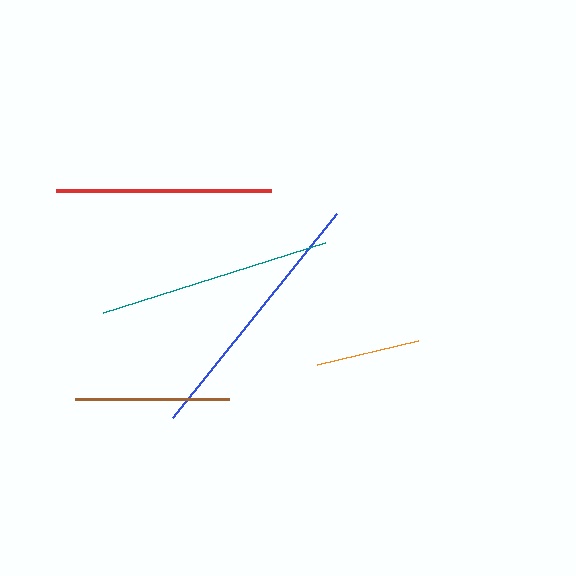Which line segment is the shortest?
The orange line is the shortest at approximately 104 pixels.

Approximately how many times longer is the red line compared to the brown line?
The red line is approximately 1.4 times the length of the brown line.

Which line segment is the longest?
The blue line is the longest at approximately 262 pixels.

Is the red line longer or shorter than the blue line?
The blue line is longer than the red line.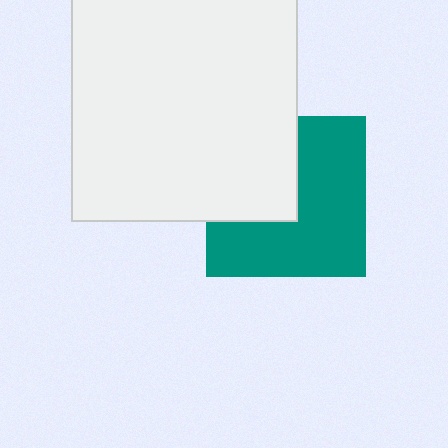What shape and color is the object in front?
The object in front is a white square.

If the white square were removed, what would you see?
You would see the complete teal square.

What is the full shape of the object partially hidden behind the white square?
The partially hidden object is a teal square.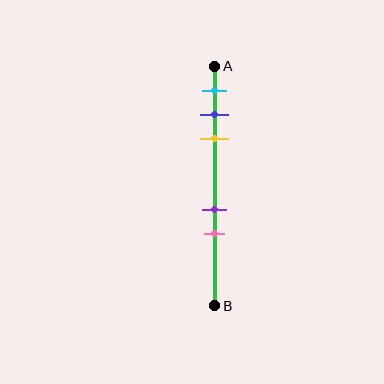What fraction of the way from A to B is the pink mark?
The pink mark is approximately 70% (0.7) of the way from A to B.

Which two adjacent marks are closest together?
The blue and yellow marks are the closest adjacent pair.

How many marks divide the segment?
There are 5 marks dividing the segment.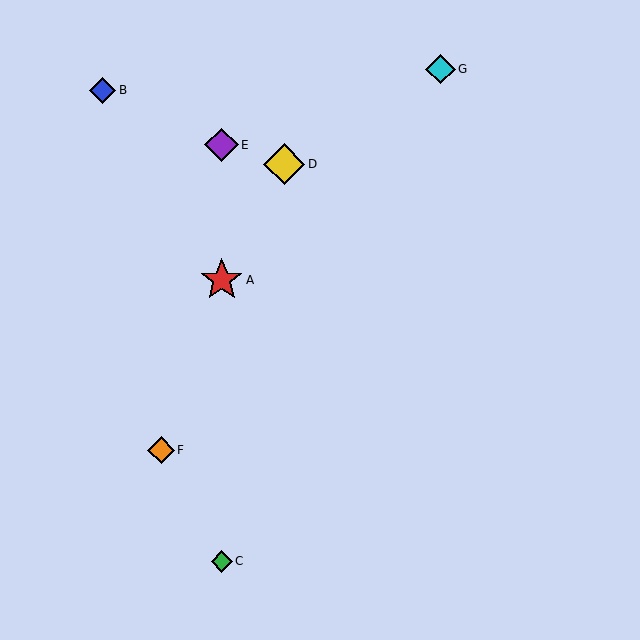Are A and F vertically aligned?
No, A is at x≈222 and F is at x≈161.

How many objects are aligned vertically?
3 objects (A, C, E) are aligned vertically.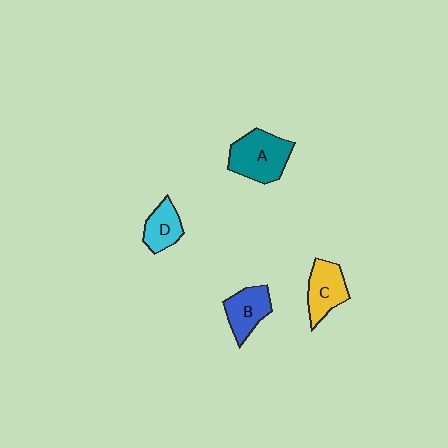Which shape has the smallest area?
Shape D (cyan).